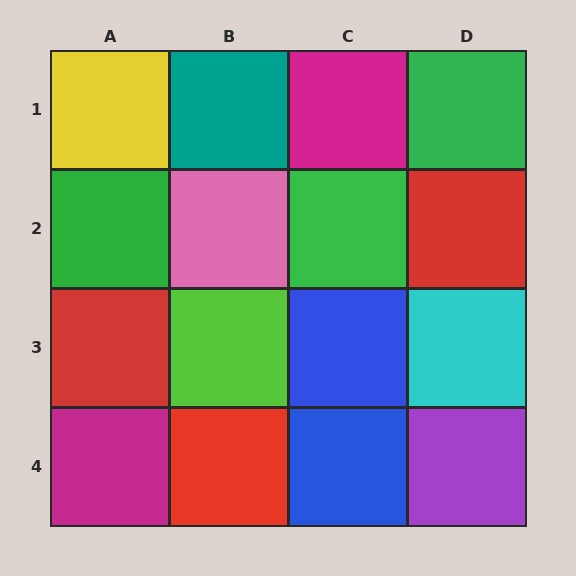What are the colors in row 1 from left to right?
Yellow, teal, magenta, green.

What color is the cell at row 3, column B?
Lime.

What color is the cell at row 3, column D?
Cyan.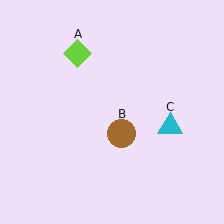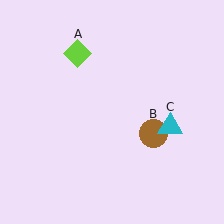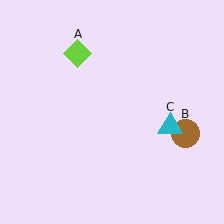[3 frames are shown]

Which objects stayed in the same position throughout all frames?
Lime diamond (object A) and cyan triangle (object C) remained stationary.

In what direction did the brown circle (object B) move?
The brown circle (object B) moved right.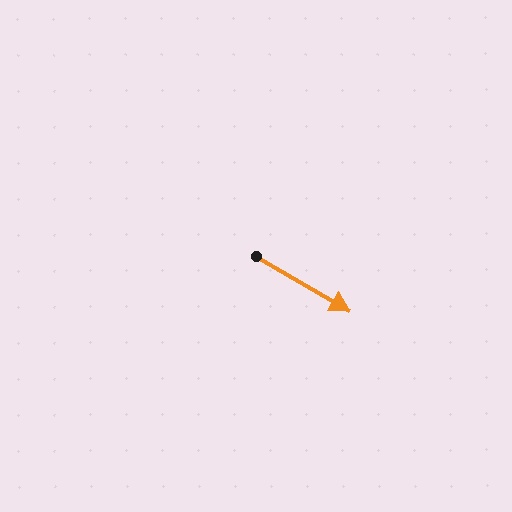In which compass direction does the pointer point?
Southeast.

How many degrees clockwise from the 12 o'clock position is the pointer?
Approximately 120 degrees.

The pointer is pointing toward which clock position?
Roughly 4 o'clock.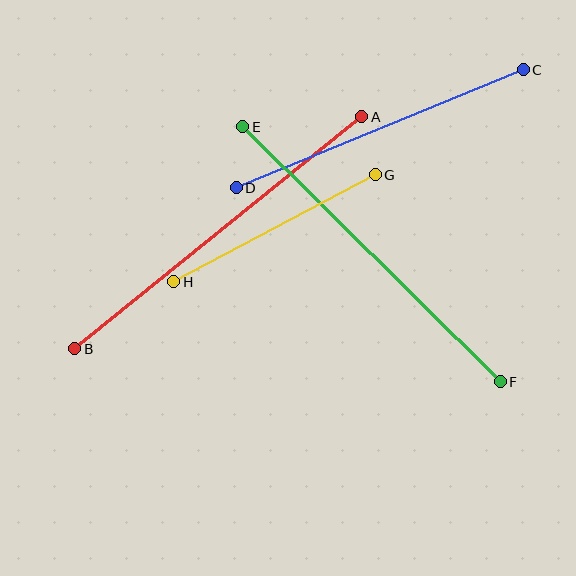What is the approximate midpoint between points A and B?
The midpoint is at approximately (218, 233) pixels.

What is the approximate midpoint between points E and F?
The midpoint is at approximately (371, 254) pixels.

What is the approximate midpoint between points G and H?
The midpoint is at approximately (274, 228) pixels.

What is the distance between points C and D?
The distance is approximately 310 pixels.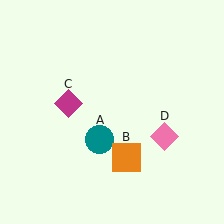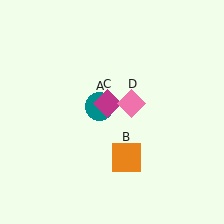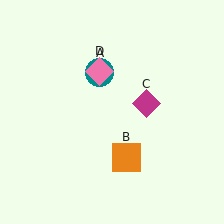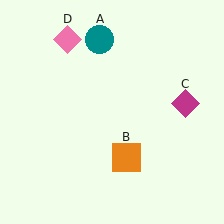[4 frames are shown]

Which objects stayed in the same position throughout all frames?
Orange square (object B) remained stationary.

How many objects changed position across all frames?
3 objects changed position: teal circle (object A), magenta diamond (object C), pink diamond (object D).